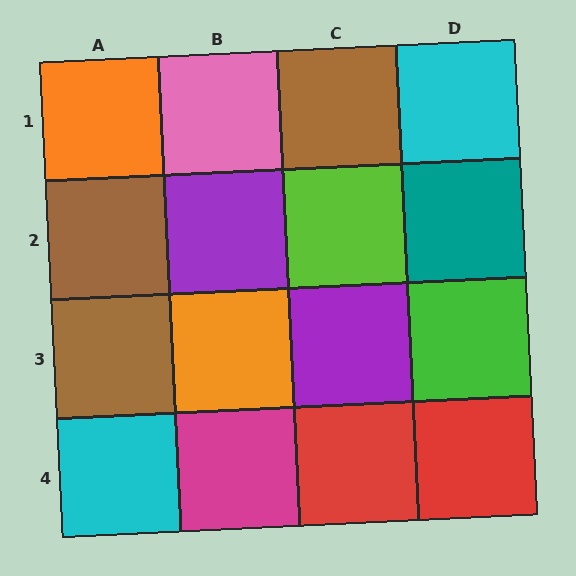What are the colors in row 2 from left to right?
Brown, purple, lime, teal.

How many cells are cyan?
2 cells are cyan.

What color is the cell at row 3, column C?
Purple.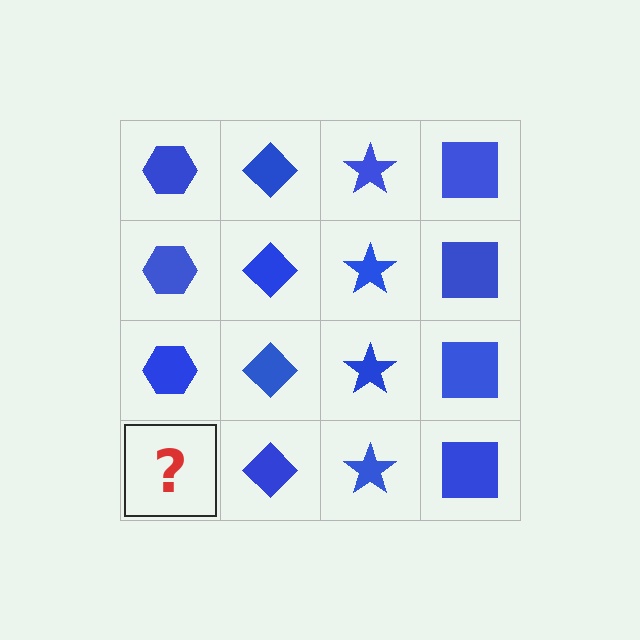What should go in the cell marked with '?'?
The missing cell should contain a blue hexagon.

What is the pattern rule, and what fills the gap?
The rule is that each column has a consistent shape. The gap should be filled with a blue hexagon.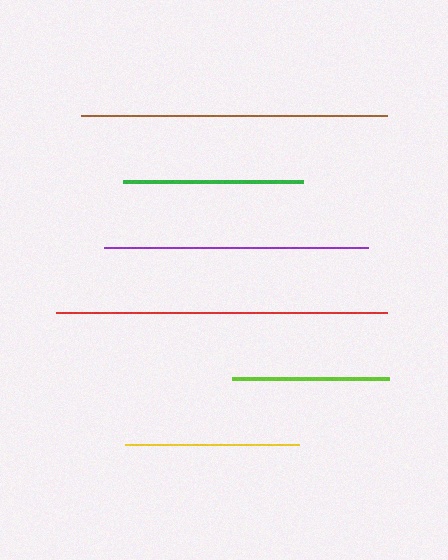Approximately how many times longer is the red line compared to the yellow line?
The red line is approximately 1.9 times the length of the yellow line.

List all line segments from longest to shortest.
From longest to shortest: red, brown, purple, green, yellow, lime.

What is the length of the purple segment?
The purple segment is approximately 264 pixels long.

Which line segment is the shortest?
The lime line is the shortest at approximately 157 pixels.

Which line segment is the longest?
The red line is the longest at approximately 331 pixels.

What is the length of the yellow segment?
The yellow segment is approximately 174 pixels long.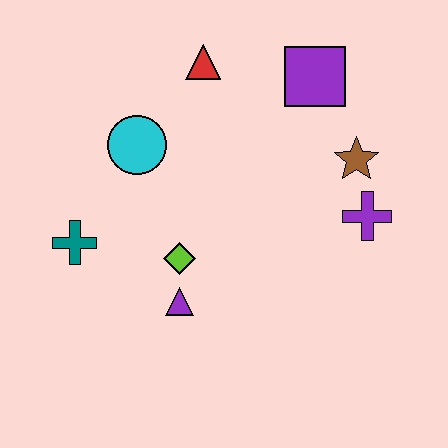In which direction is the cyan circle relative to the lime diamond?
The cyan circle is above the lime diamond.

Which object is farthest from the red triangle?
The purple triangle is farthest from the red triangle.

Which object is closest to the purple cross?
The brown star is closest to the purple cross.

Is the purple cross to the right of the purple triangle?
Yes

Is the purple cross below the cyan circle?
Yes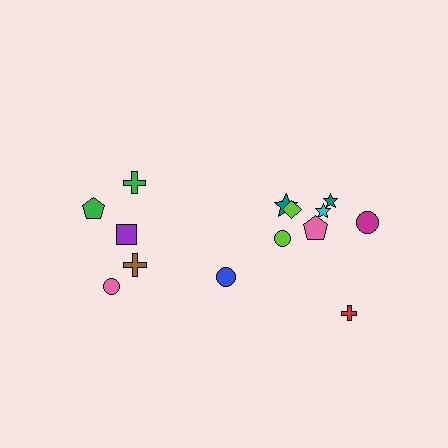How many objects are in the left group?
There are 6 objects.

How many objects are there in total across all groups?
There are 14 objects.